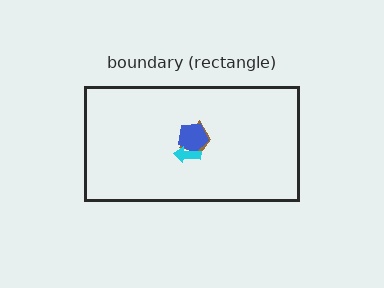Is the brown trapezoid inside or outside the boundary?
Inside.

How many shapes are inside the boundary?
3 inside, 0 outside.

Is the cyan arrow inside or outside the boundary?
Inside.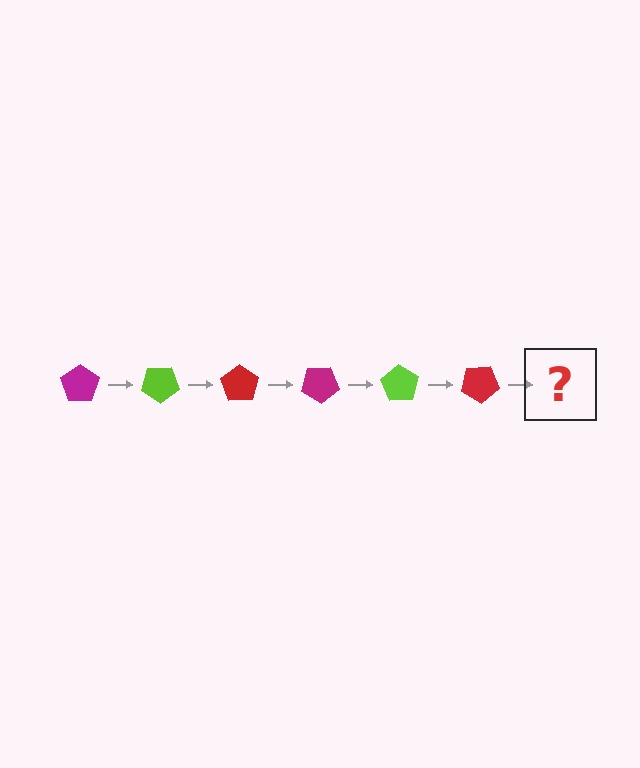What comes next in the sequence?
The next element should be a magenta pentagon, rotated 210 degrees from the start.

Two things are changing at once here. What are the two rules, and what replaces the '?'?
The two rules are that it rotates 35 degrees each step and the color cycles through magenta, lime, and red. The '?' should be a magenta pentagon, rotated 210 degrees from the start.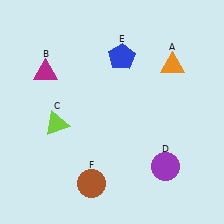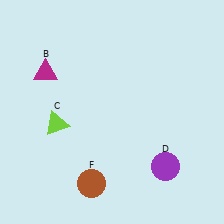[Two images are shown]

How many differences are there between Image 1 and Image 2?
There are 2 differences between the two images.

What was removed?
The blue pentagon (E), the orange triangle (A) were removed in Image 2.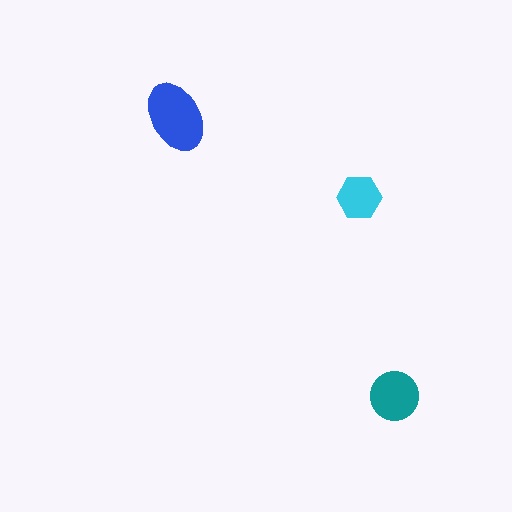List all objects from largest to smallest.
The blue ellipse, the teal circle, the cyan hexagon.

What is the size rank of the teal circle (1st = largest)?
2nd.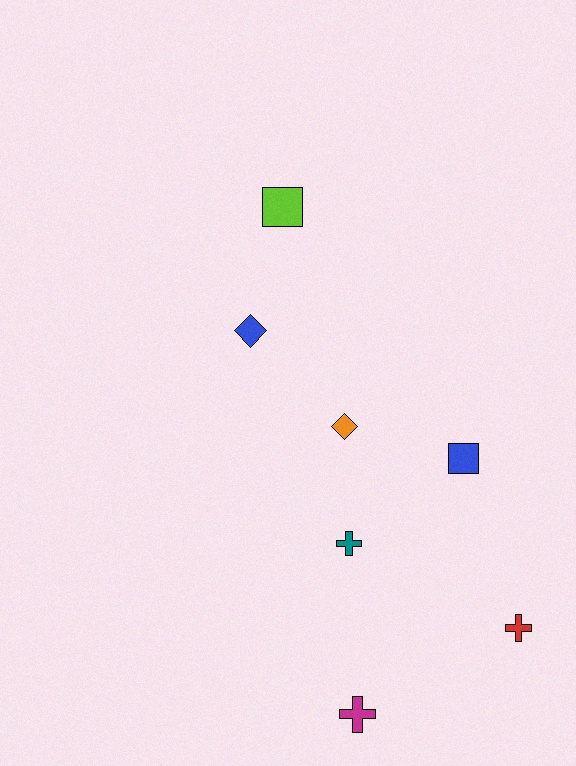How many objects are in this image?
There are 7 objects.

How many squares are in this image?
There are 2 squares.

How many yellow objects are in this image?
There are no yellow objects.